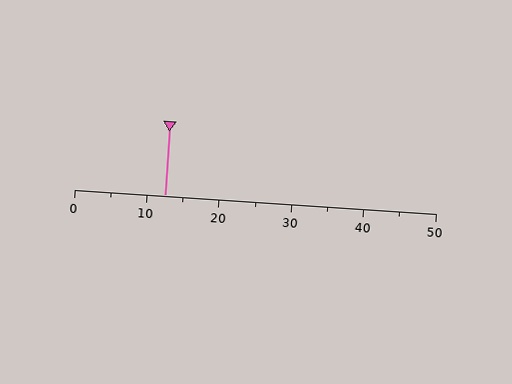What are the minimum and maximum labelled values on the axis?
The axis runs from 0 to 50.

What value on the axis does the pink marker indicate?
The marker indicates approximately 12.5.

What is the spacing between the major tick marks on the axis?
The major ticks are spaced 10 apart.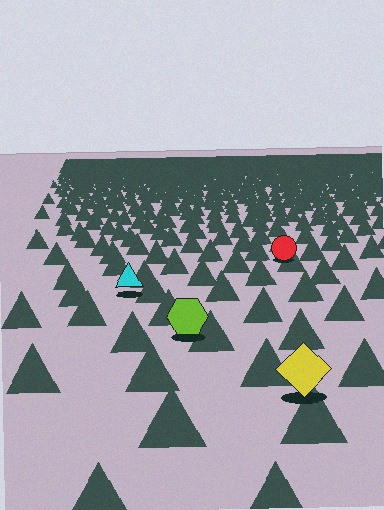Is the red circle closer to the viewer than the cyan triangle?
No. The cyan triangle is closer — you can tell from the texture gradient: the ground texture is coarser near it.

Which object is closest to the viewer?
The yellow diamond is closest. The texture marks near it are larger and more spread out.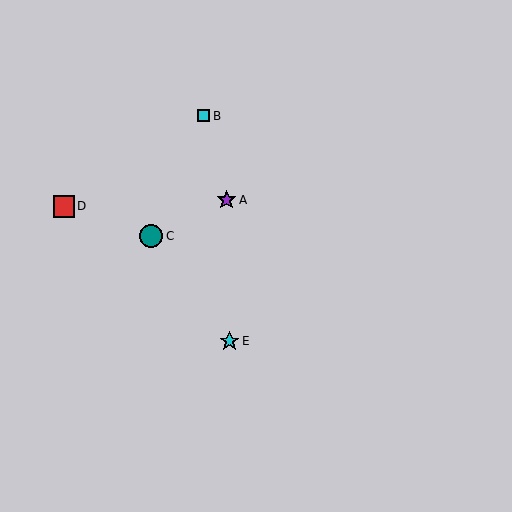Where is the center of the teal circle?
The center of the teal circle is at (151, 236).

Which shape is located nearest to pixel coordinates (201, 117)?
The cyan square (labeled B) at (204, 116) is nearest to that location.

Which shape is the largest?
The teal circle (labeled C) is the largest.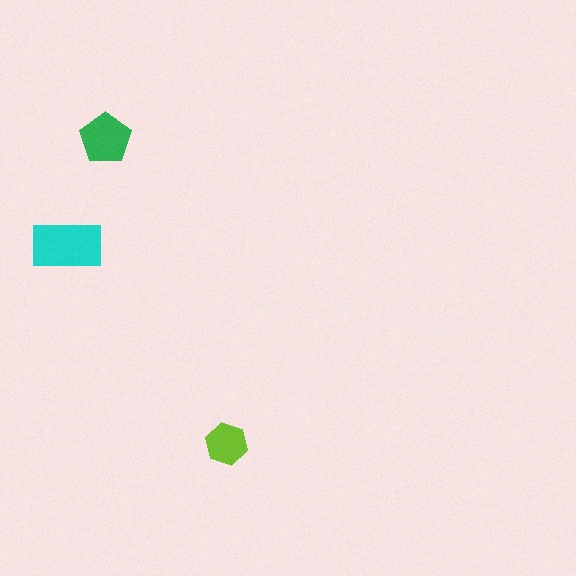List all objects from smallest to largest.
The lime hexagon, the green pentagon, the cyan rectangle.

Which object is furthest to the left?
The cyan rectangle is leftmost.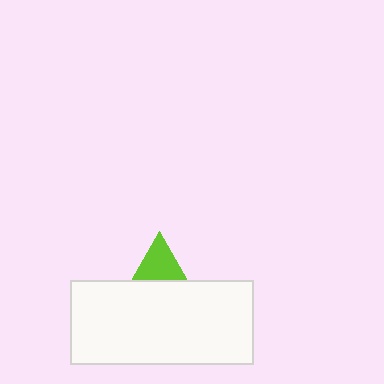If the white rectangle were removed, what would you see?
You would see the complete lime triangle.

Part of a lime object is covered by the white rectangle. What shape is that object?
It is a triangle.